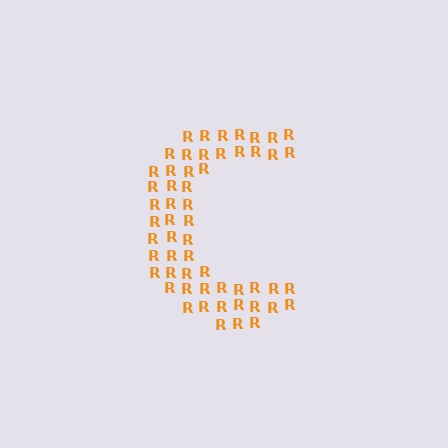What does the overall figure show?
The overall figure shows the letter C.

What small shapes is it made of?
It is made of small letter R's.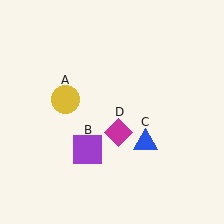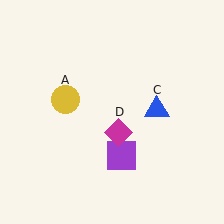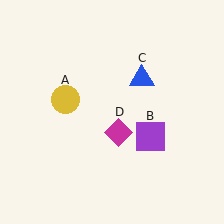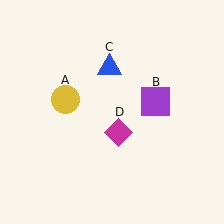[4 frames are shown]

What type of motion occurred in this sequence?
The purple square (object B), blue triangle (object C) rotated counterclockwise around the center of the scene.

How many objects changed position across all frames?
2 objects changed position: purple square (object B), blue triangle (object C).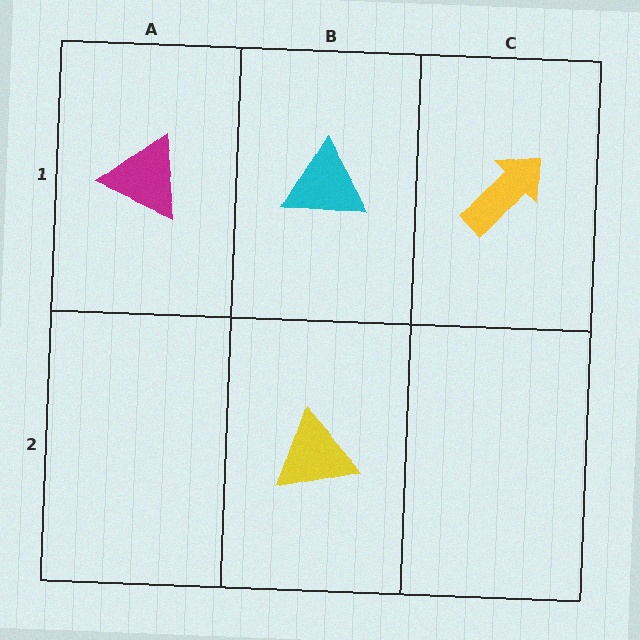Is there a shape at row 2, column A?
No, that cell is empty.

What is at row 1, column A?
A magenta triangle.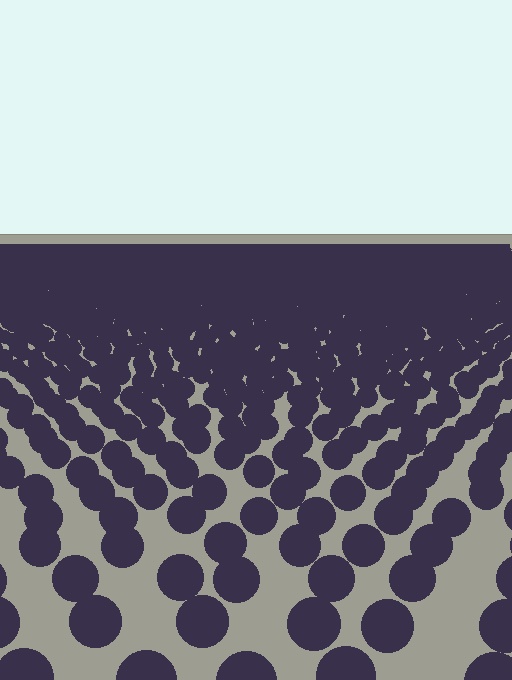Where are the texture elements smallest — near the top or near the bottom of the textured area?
Near the top.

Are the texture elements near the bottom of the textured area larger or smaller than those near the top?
Larger. Near the bottom, elements are closer to the viewer and appear at a bigger on-screen size.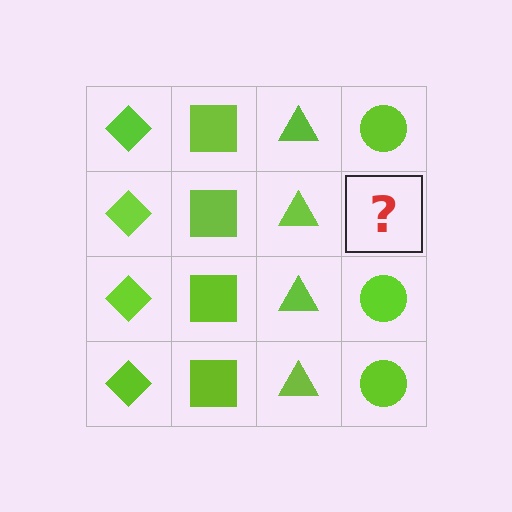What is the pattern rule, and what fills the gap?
The rule is that each column has a consistent shape. The gap should be filled with a lime circle.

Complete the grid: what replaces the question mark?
The question mark should be replaced with a lime circle.